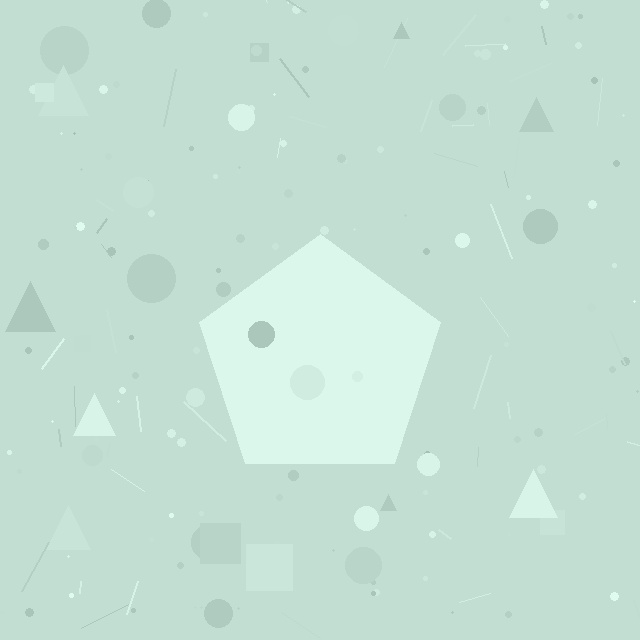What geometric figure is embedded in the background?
A pentagon is embedded in the background.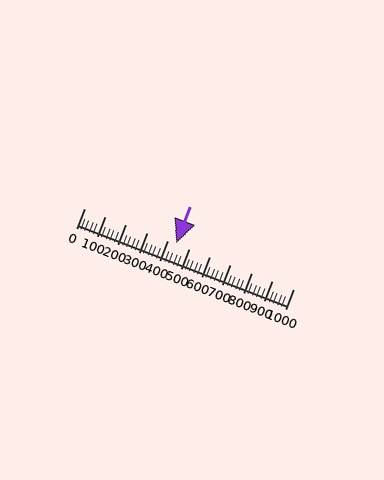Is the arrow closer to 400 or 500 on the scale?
The arrow is closer to 400.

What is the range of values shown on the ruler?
The ruler shows values from 0 to 1000.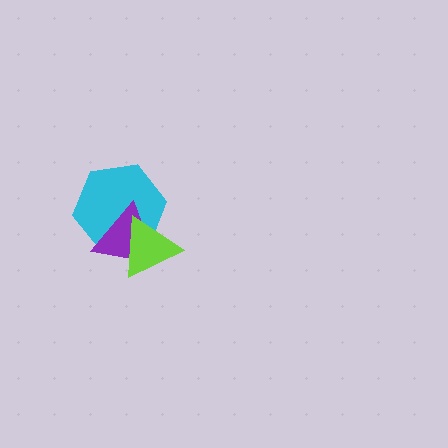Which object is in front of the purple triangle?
The lime triangle is in front of the purple triangle.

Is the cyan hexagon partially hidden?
Yes, it is partially covered by another shape.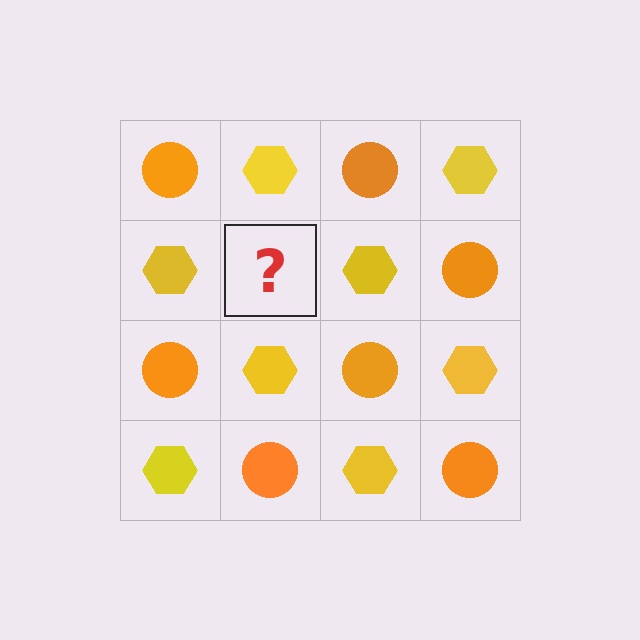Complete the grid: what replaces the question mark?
The question mark should be replaced with an orange circle.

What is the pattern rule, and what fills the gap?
The rule is that it alternates orange circle and yellow hexagon in a checkerboard pattern. The gap should be filled with an orange circle.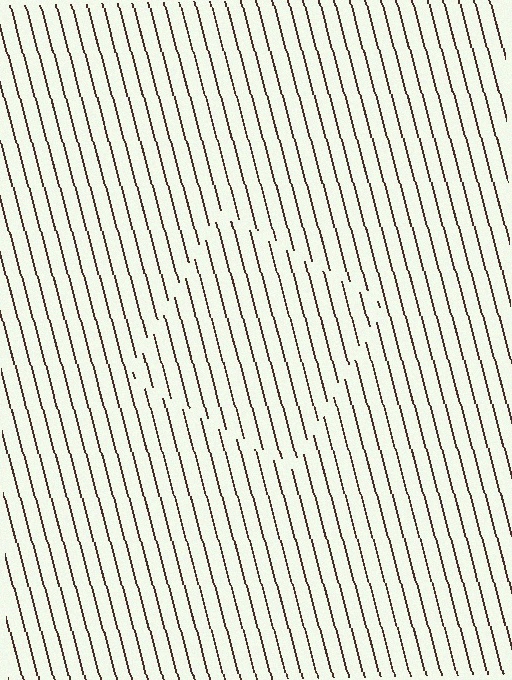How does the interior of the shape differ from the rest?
The interior of the shape contains the same grating, shifted by half a period — the contour is defined by the phase discontinuity where line-ends from the inner and outer gratings abut.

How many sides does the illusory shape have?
4 sides — the line-ends trace a square.